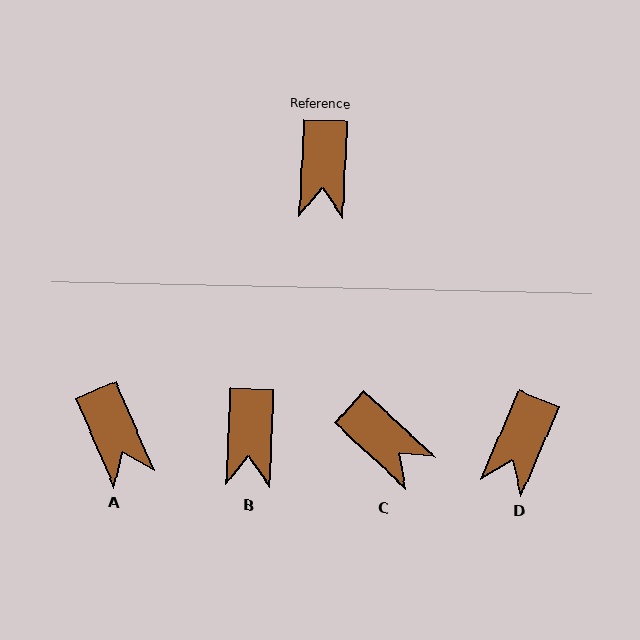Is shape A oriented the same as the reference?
No, it is off by about 26 degrees.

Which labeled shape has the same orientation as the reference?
B.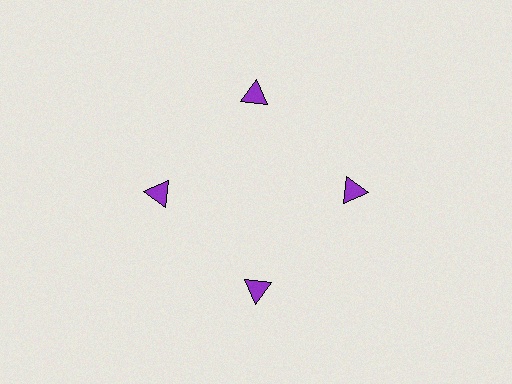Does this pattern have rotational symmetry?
Yes, this pattern has 4-fold rotational symmetry. It looks the same after rotating 90 degrees around the center.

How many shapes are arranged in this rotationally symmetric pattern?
There are 4 shapes, arranged in 4 groups of 1.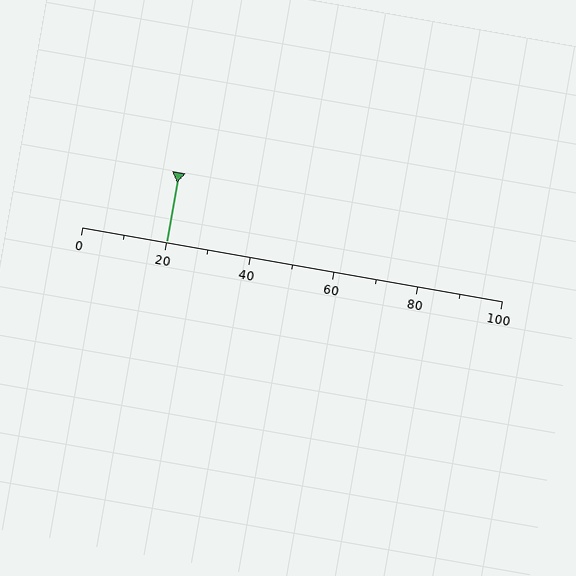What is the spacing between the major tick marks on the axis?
The major ticks are spaced 20 apart.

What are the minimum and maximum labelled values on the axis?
The axis runs from 0 to 100.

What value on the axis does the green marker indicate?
The marker indicates approximately 20.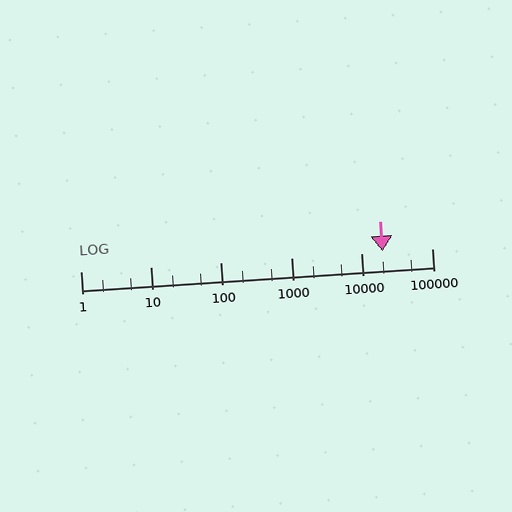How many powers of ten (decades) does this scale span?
The scale spans 5 decades, from 1 to 100000.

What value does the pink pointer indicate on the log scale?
The pointer indicates approximately 20000.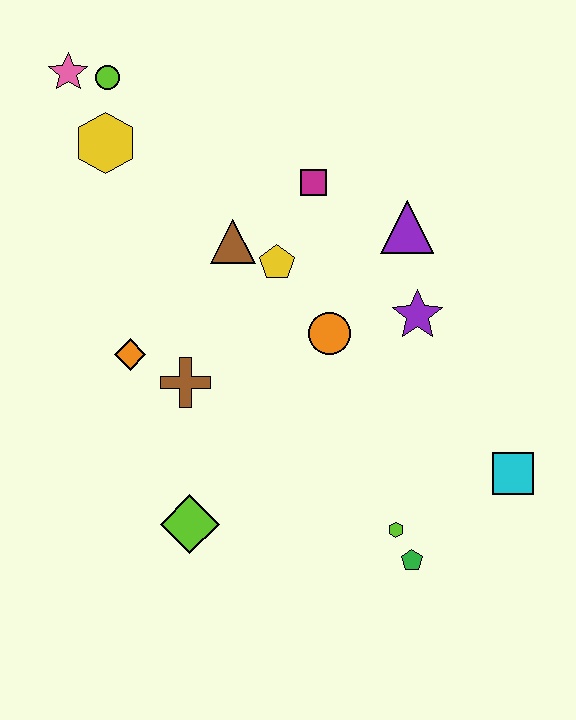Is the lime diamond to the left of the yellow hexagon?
No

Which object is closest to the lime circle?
The pink star is closest to the lime circle.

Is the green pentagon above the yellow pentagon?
No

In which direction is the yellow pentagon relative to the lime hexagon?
The yellow pentagon is above the lime hexagon.